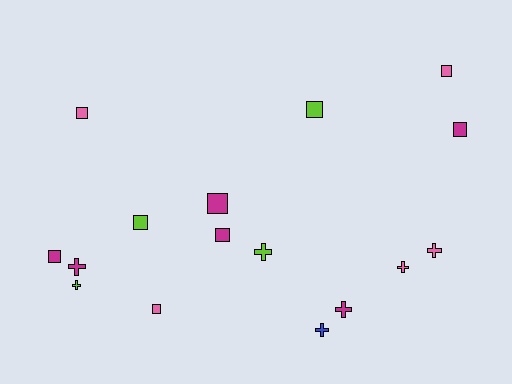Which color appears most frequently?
Magenta, with 6 objects.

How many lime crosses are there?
There are 2 lime crosses.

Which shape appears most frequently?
Square, with 9 objects.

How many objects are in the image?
There are 16 objects.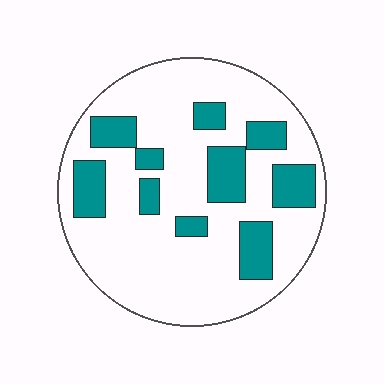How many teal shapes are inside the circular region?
10.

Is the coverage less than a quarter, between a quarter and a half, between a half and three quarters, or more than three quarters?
Less than a quarter.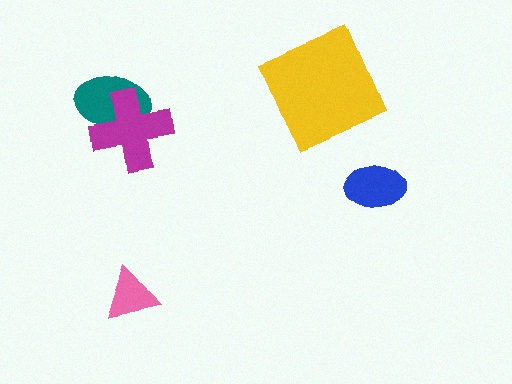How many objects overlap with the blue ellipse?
0 objects overlap with the blue ellipse.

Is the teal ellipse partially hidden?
Yes, it is partially covered by another shape.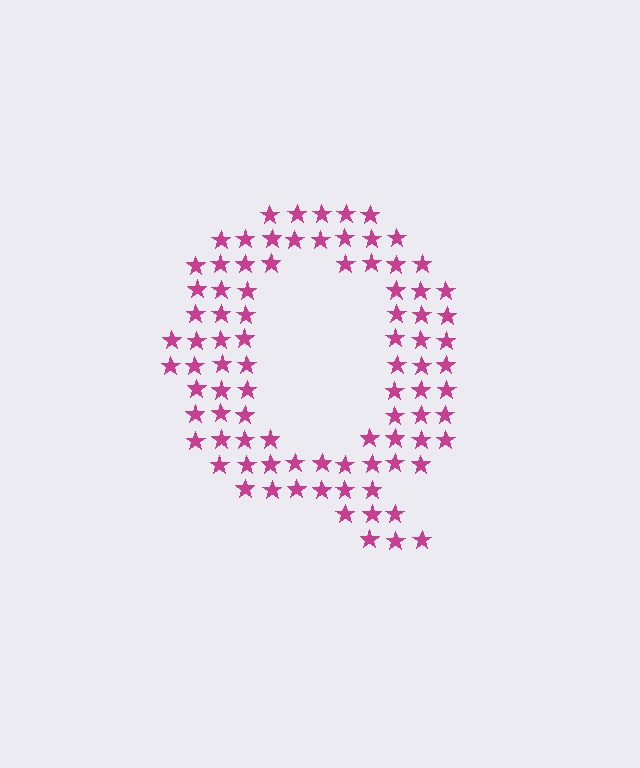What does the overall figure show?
The overall figure shows the letter Q.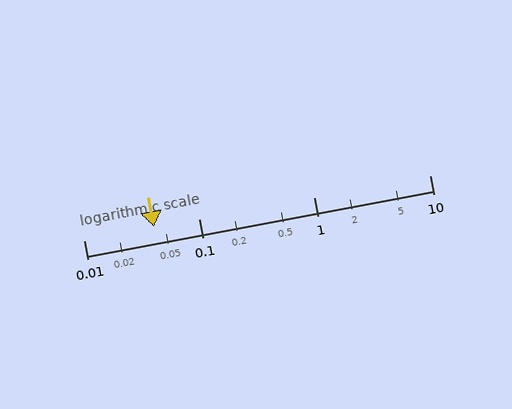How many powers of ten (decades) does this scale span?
The scale spans 3 decades, from 0.01 to 10.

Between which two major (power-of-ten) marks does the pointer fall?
The pointer is between 0.01 and 0.1.